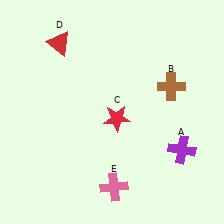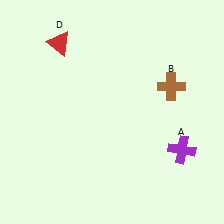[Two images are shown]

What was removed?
The red star (C), the pink cross (E) were removed in Image 2.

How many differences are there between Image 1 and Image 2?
There are 2 differences between the two images.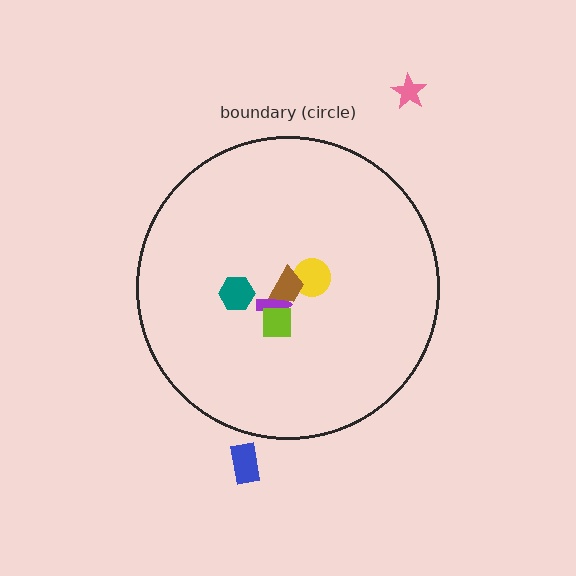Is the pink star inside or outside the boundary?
Outside.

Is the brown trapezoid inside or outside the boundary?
Inside.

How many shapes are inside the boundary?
5 inside, 2 outside.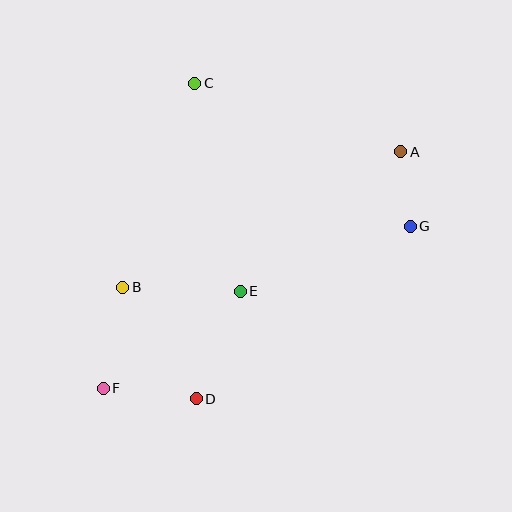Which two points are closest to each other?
Points A and G are closest to each other.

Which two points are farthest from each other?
Points A and F are farthest from each other.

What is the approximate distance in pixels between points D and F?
The distance between D and F is approximately 93 pixels.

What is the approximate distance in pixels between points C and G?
The distance between C and G is approximately 258 pixels.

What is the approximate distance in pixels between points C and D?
The distance between C and D is approximately 315 pixels.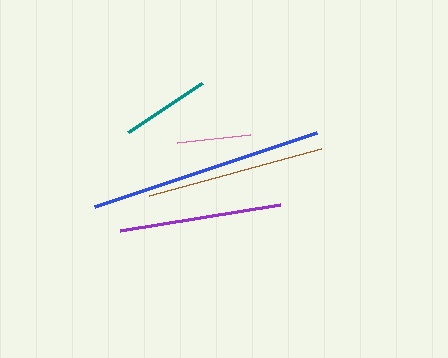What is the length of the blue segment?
The blue segment is approximately 234 pixels long.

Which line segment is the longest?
The blue line is the longest at approximately 234 pixels.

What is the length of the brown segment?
The brown segment is approximately 177 pixels long.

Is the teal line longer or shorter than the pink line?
The teal line is longer than the pink line.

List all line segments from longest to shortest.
From longest to shortest: blue, brown, purple, teal, pink.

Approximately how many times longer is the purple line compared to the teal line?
The purple line is approximately 1.8 times the length of the teal line.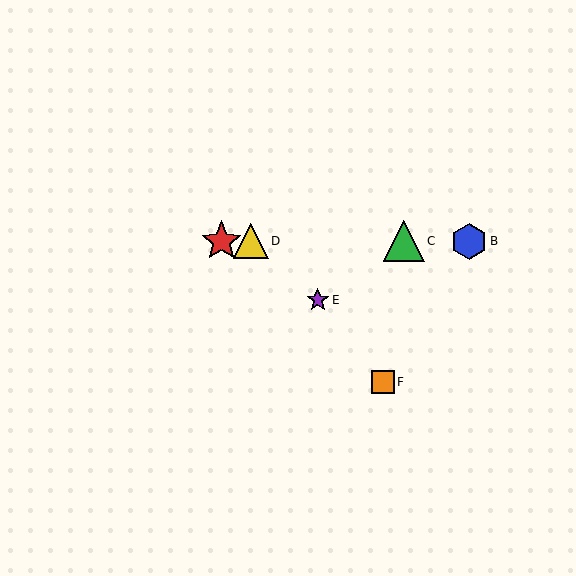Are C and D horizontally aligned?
Yes, both are at y≈241.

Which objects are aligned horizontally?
Objects A, B, C, D are aligned horizontally.